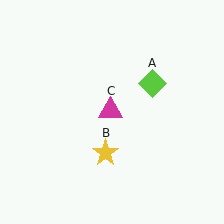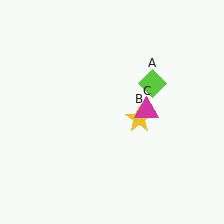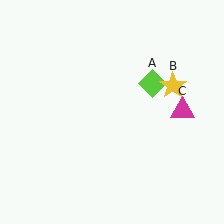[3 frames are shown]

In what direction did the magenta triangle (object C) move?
The magenta triangle (object C) moved right.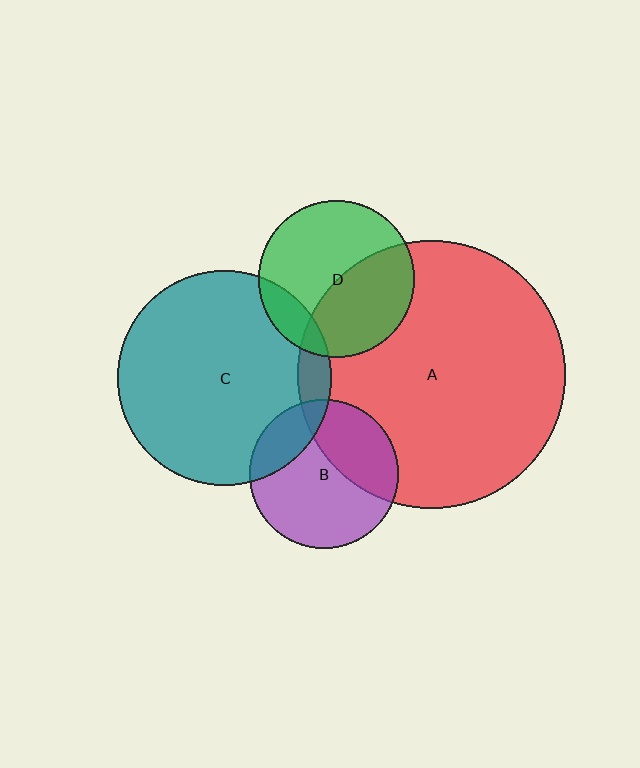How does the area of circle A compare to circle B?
Approximately 3.2 times.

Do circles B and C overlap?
Yes.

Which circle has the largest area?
Circle A (red).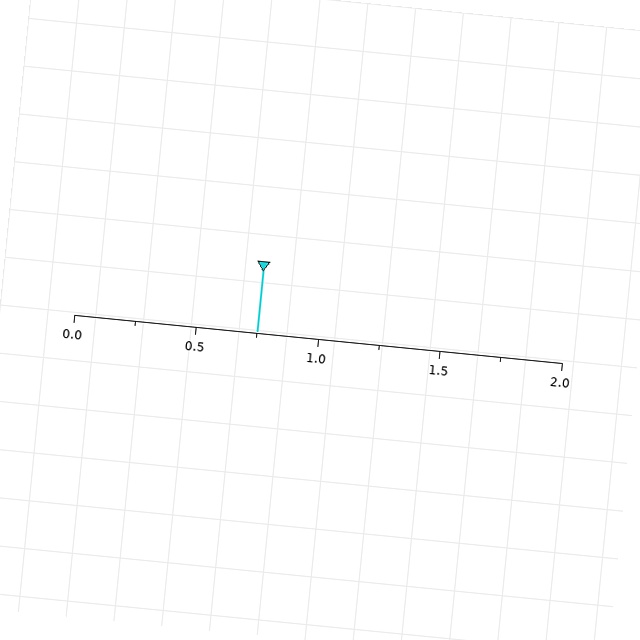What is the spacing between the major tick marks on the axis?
The major ticks are spaced 0.5 apart.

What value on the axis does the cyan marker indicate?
The marker indicates approximately 0.75.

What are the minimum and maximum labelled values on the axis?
The axis runs from 0.0 to 2.0.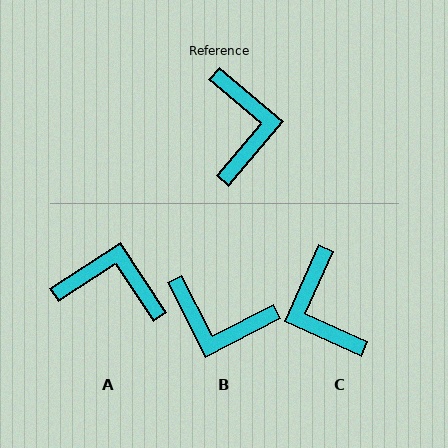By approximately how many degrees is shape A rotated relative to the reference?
Approximately 74 degrees counter-clockwise.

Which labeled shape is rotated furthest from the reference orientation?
C, about 164 degrees away.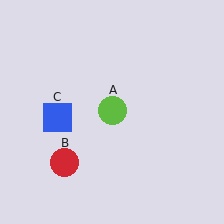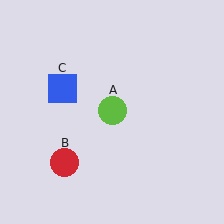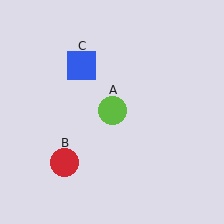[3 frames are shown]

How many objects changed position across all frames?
1 object changed position: blue square (object C).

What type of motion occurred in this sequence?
The blue square (object C) rotated clockwise around the center of the scene.